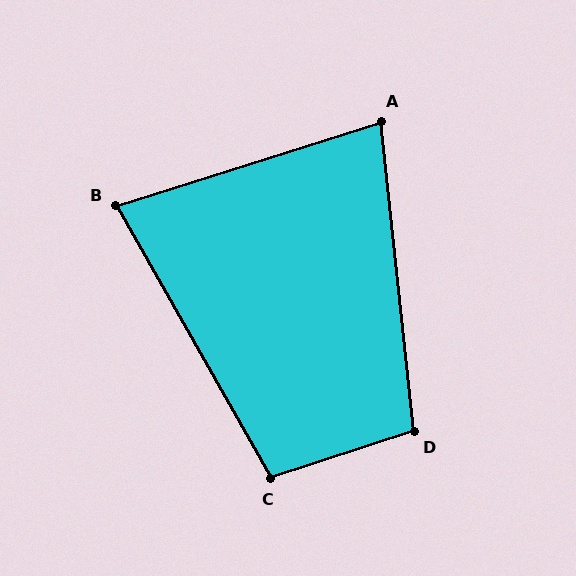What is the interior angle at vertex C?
Approximately 102 degrees (obtuse).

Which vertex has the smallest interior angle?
B, at approximately 78 degrees.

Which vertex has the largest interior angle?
D, at approximately 102 degrees.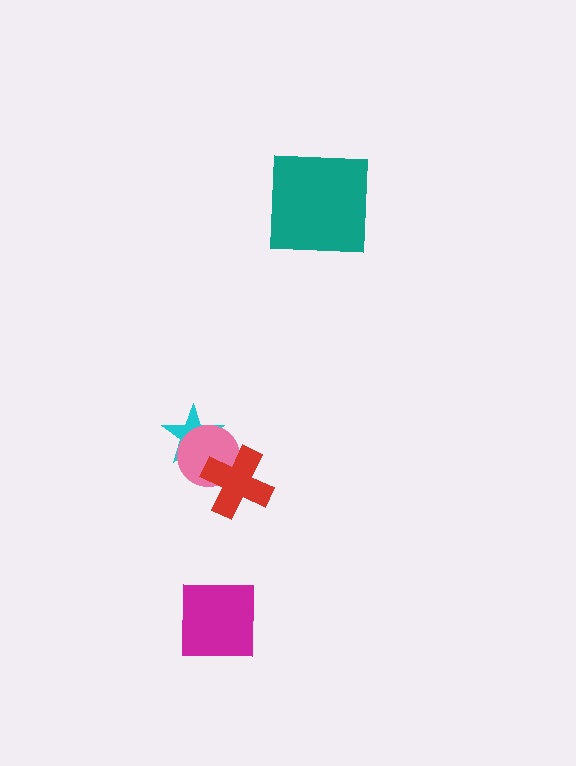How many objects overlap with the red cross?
1 object overlaps with the red cross.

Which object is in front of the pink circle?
The red cross is in front of the pink circle.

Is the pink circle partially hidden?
Yes, it is partially covered by another shape.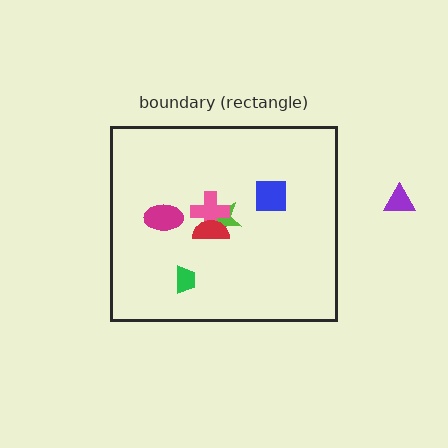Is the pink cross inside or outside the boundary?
Inside.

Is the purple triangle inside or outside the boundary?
Outside.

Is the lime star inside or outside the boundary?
Inside.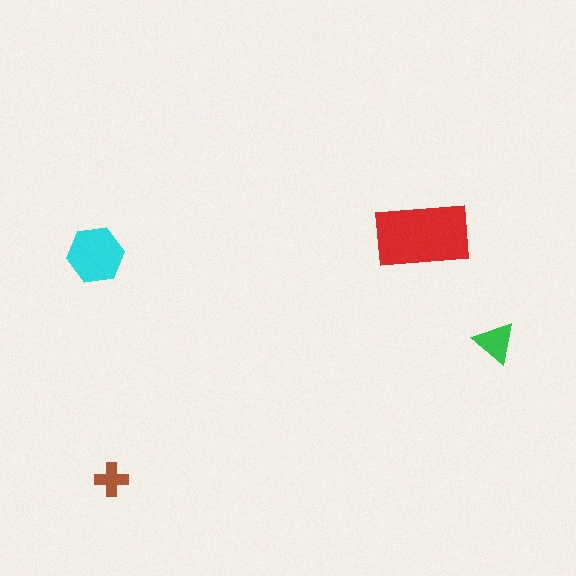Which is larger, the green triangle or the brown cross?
The green triangle.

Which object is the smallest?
The brown cross.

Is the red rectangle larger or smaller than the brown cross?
Larger.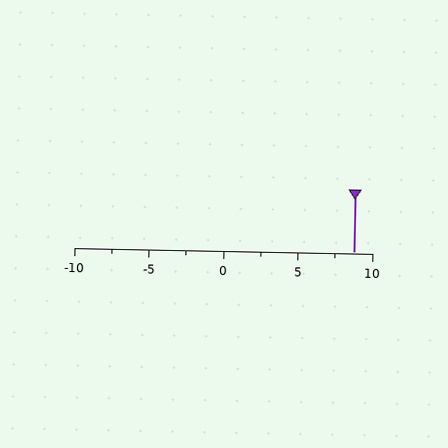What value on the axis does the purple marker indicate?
The marker indicates approximately 8.8.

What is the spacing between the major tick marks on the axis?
The major ticks are spaced 5 apart.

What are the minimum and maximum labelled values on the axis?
The axis runs from -10 to 10.